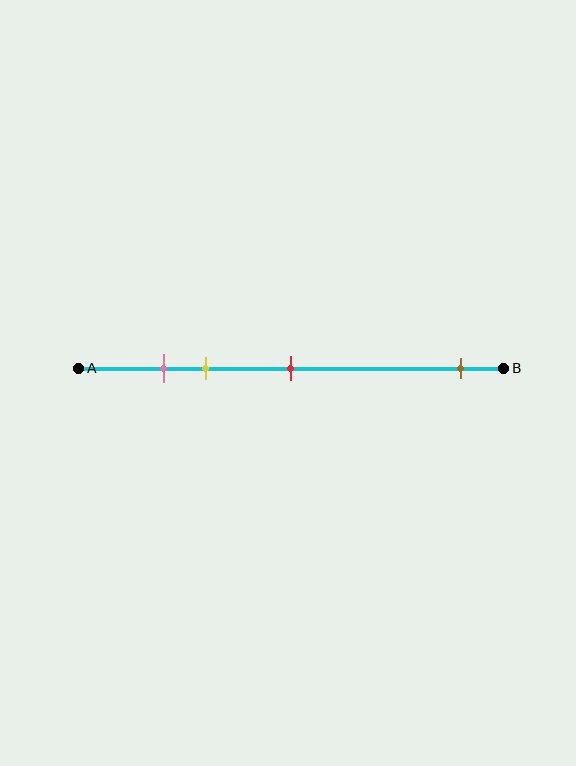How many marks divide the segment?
There are 4 marks dividing the segment.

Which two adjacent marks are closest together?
The pink and yellow marks are the closest adjacent pair.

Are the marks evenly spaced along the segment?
No, the marks are not evenly spaced.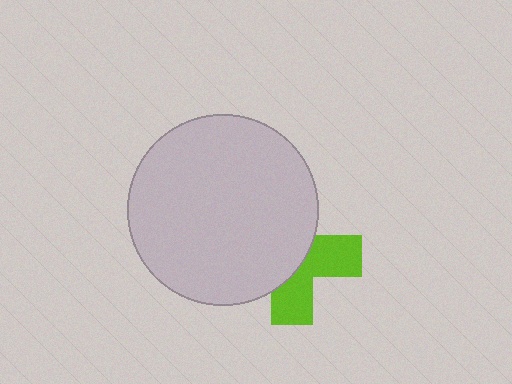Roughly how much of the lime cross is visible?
A small part of it is visible (roughly 42%).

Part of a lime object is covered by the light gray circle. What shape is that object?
It is a cross.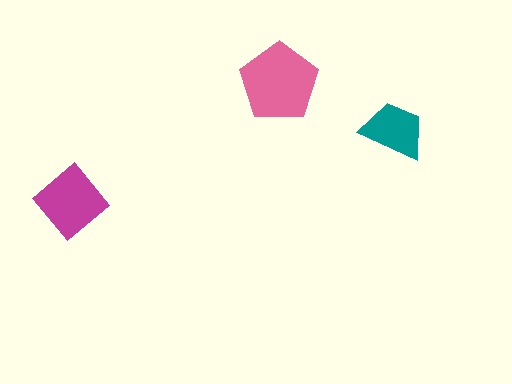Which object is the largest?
The pink pentagon.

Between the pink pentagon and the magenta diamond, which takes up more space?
The pink pentagon.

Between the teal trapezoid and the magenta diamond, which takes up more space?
The magenta diamond.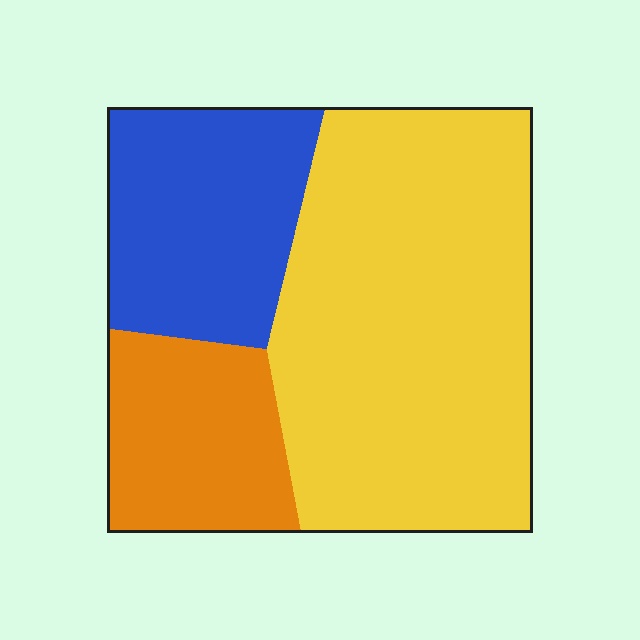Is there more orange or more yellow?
Yellow.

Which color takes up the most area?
Yellow, at roughly 55%.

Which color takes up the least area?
Orange, at roughly 20%.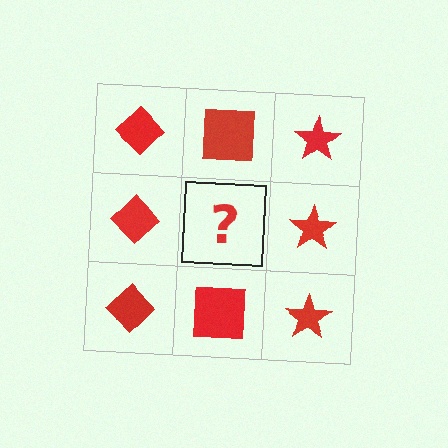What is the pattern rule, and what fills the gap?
The rule is that each column has a consistent shape. The gap should be filled with a red square.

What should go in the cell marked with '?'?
The missing cell should contain a red square.